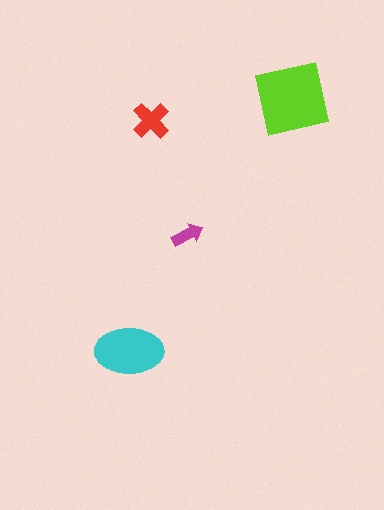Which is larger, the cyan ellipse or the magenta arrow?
The cyan ellipse.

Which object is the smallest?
The magenta arrow.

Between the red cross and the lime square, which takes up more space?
The lime square.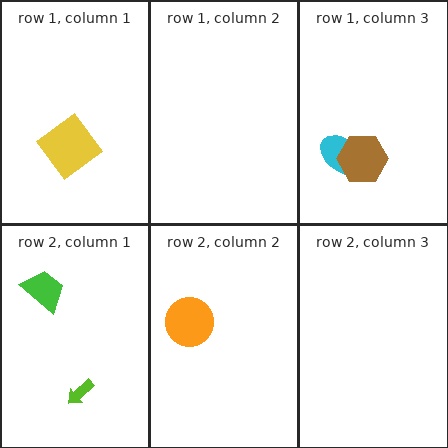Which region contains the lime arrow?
The row 2, column 1 region.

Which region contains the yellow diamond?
The row 1, column 1 region.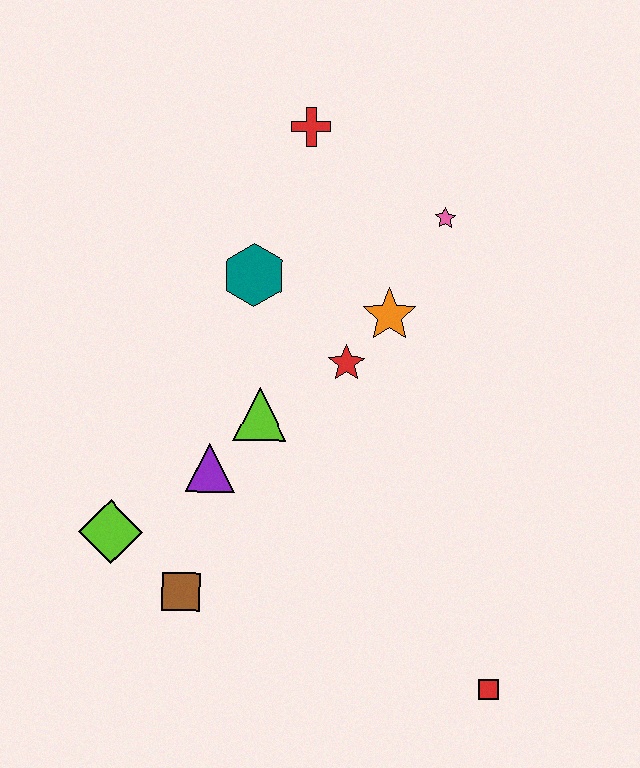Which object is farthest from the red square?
The red cross is farthest from the red square.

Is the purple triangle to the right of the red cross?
No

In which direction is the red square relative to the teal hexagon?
The red square is below the teal hexagon.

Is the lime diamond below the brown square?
No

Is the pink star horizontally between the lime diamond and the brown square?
No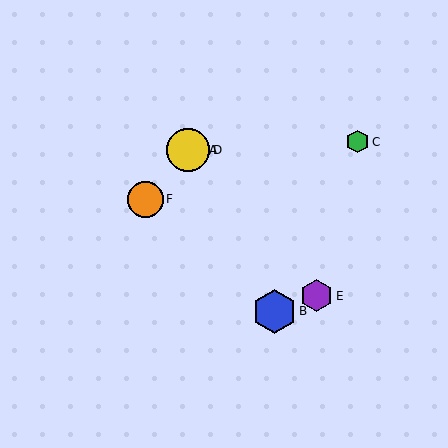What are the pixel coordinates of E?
Object E is at (317, 296).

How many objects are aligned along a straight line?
3 objects (A, B, D) are aligned along a straight line.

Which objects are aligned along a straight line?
Objects A, B, D are aligned along a straight line.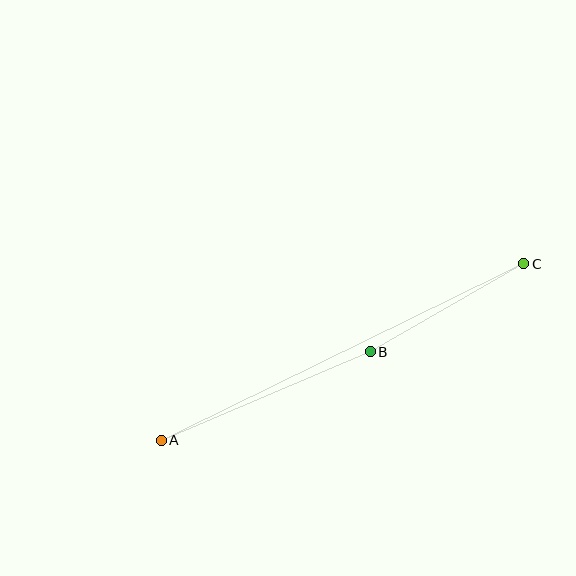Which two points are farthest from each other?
Points A and C are farthest from each other.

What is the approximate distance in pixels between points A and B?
The distance between A and B is approximately 227 pixels.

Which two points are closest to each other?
Points B and C are closest to each other.